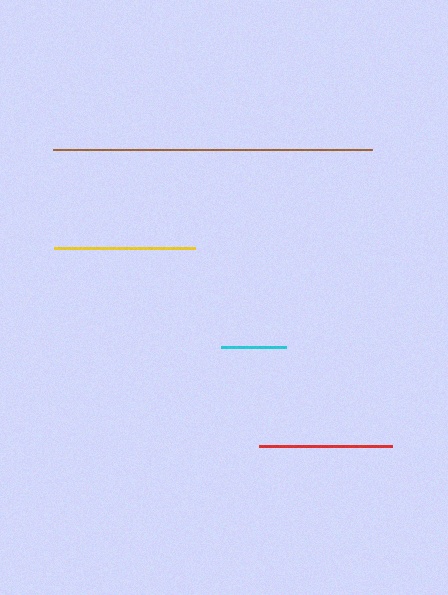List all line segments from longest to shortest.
From longest to shortest: brown, yellow, red, cyan.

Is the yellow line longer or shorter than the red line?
The yellow line is longer than the red line.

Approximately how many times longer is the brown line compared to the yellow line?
The brown line is approximately 2.3 times the length of the yellow line.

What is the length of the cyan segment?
The cyan segment is approximately 65 pixels long.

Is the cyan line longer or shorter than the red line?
The red line is longer than the cyan line.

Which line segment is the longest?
The brown line is the longest at approximately 319 pixels.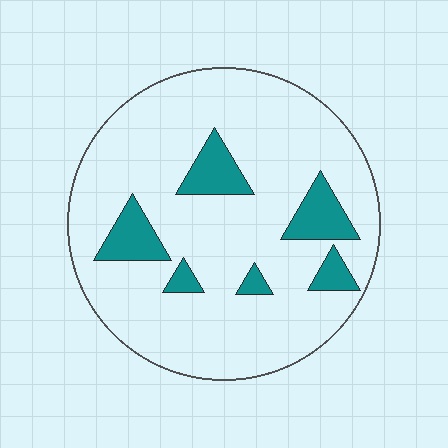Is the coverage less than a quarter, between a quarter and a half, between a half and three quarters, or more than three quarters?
Less than a quarter.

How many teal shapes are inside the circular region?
6.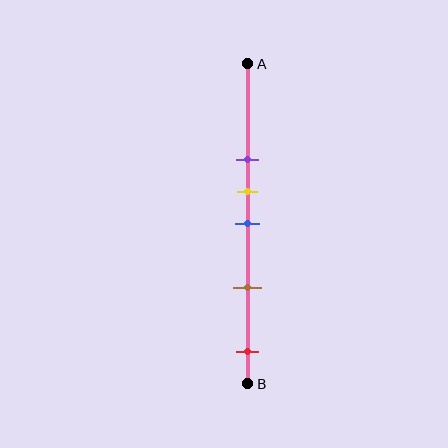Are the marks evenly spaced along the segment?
No, the marks are not evenly spaced.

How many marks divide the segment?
There are 5 marks dividing the segment.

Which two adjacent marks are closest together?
The yellow and blue marks are the closest adjacent pair.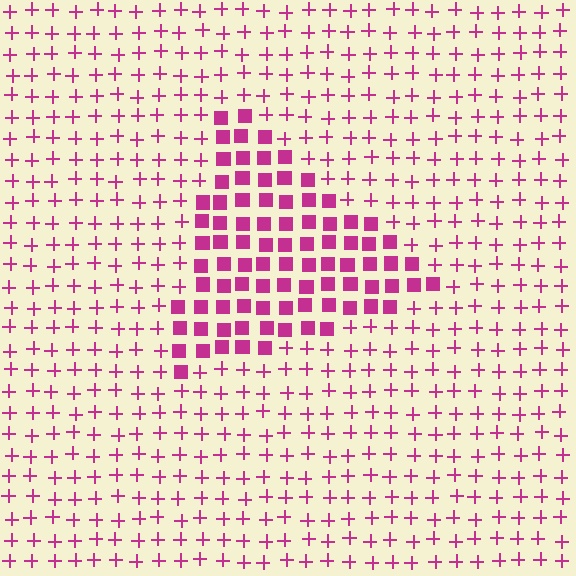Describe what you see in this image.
The image is filled with small magenta elements arranged in a uniform grid. A triangle-shaped region contains squares, while the surrounding area contains plus signs. The boundary is defined purely by the change in element shape.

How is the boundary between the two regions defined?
The boundary is defined by a change in element shape: squares inside vs. plus signs outside. All elements share the same color and spacing.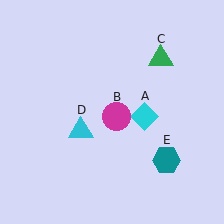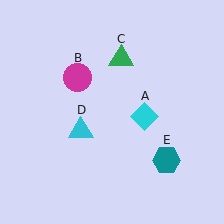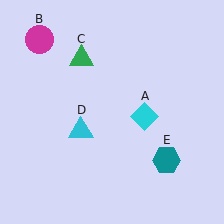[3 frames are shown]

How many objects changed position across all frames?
2 objects changed position: magenta circle (object B), green triangle (object C).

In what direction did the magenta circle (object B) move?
The magenta circle (object B) moved up and to the left.